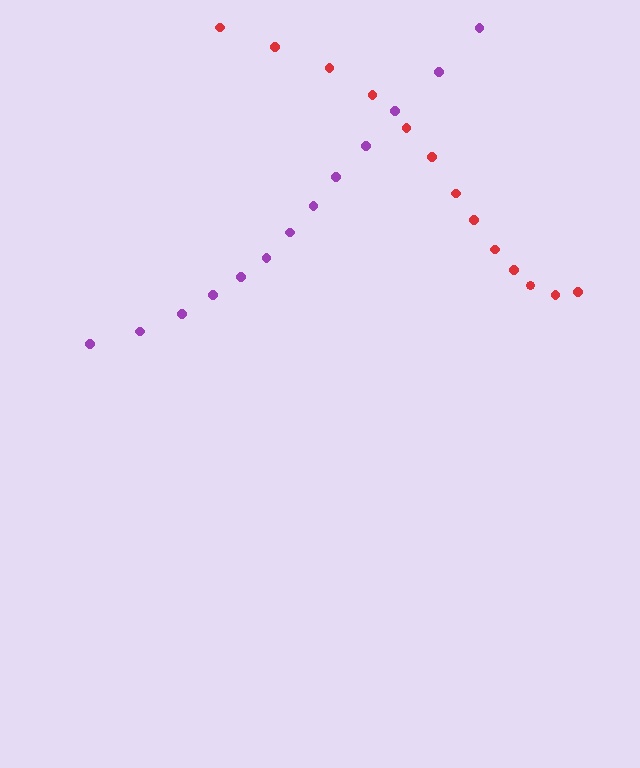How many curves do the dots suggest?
There are 2 distinct paths.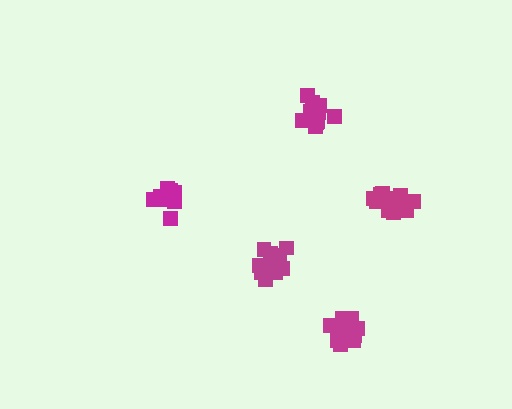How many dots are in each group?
Group 1: 13 dots, Group 2: 13 dots, Group 3: 12 dots, Group 4: 12 dots, Group 5: 14 dots (64 total).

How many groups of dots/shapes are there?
There are 5 groups.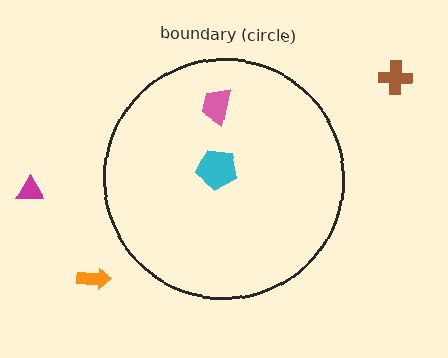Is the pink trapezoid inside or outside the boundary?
Inside.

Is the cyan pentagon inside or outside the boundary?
Inside.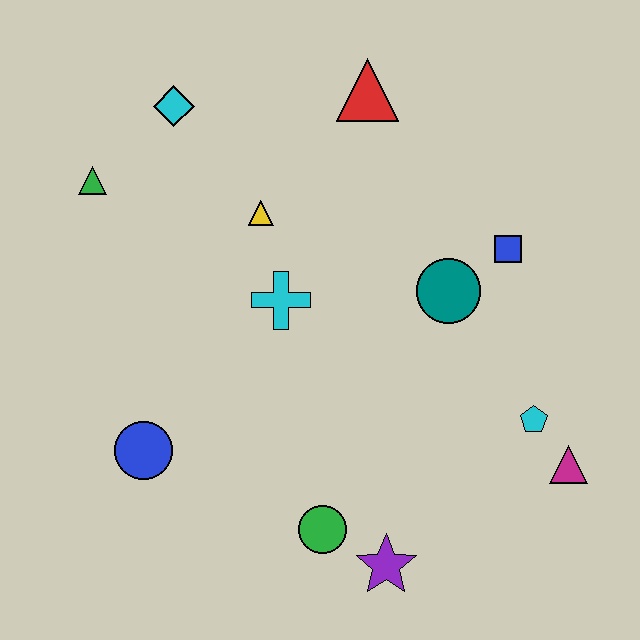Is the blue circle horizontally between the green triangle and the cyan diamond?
Yes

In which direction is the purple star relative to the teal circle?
The purple star is below the teal circle.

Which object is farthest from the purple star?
The cyan diamond is farthest from the purple star.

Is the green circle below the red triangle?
Yes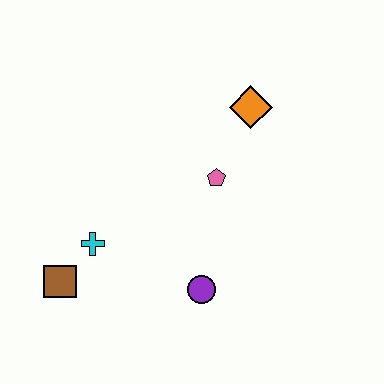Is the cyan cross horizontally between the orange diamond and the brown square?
Yes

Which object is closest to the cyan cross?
The brown square is closest to the cyan cross.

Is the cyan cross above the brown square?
Yes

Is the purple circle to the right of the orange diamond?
No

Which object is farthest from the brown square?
The orange diamond is farthest from the brown square.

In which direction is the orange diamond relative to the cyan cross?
The orange diamond is to the right of the cyan cross.